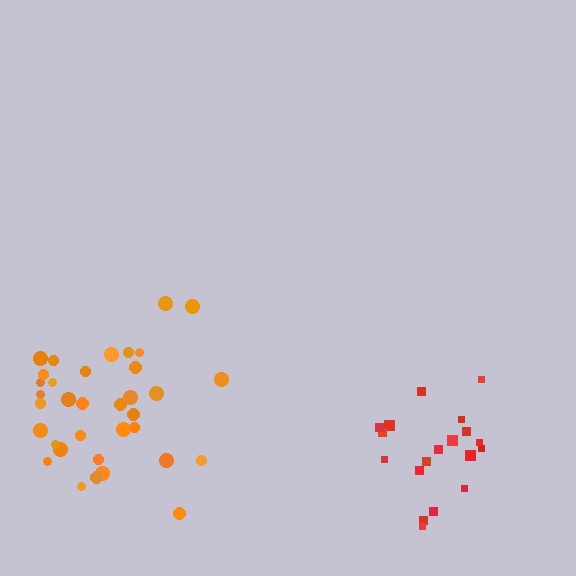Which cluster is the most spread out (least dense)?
Red.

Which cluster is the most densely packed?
Orange.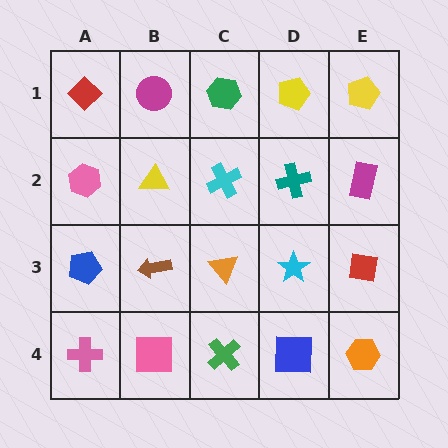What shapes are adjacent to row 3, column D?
A teal cross (row 2, column D), a blue square (row 4, column D), an orange triangle (row 3, column C), a red square (row 3, column E).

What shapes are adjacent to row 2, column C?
A green hexagon (row 1, column C), an orange triangle (row 3, column C), a yellow triangle (row 2, column B), a teal cross (row 2, column D).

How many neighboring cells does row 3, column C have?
4.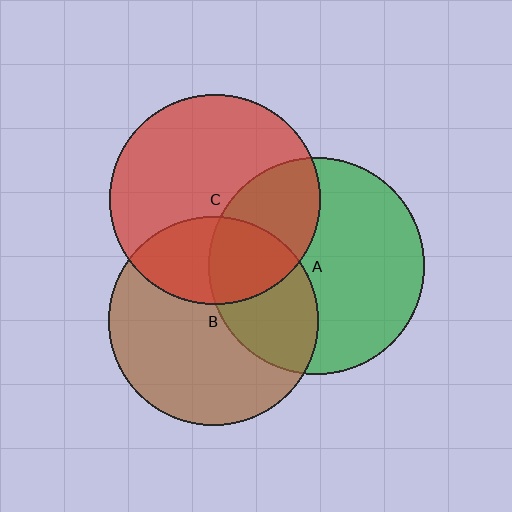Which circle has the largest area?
Circle A (green).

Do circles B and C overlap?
Yes.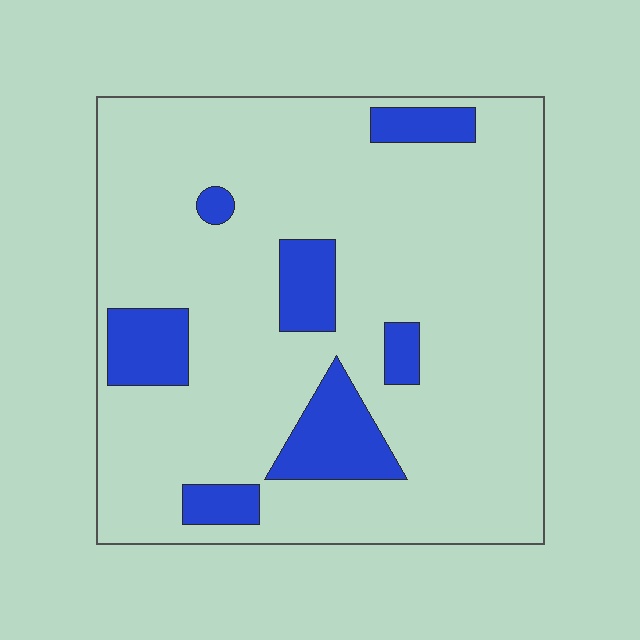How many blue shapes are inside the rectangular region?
7.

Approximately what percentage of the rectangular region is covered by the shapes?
Approximately 15%.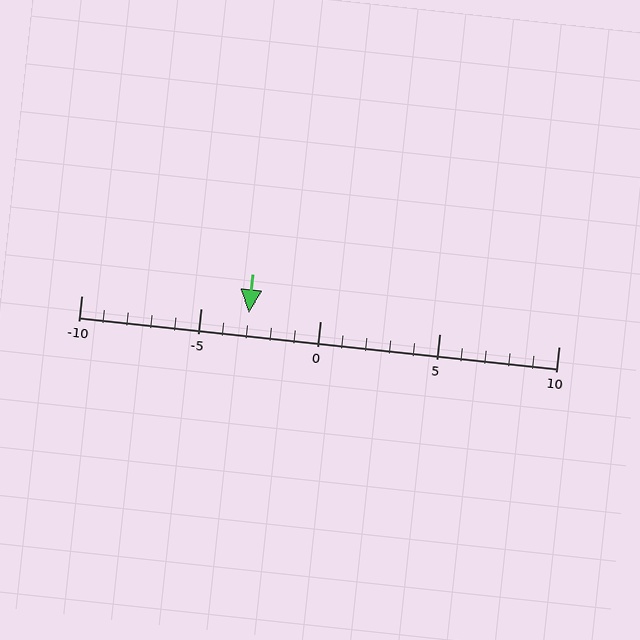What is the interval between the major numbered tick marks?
The major tick marks are spaced 5 units apart.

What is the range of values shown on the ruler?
The ruler shows values from -10 to 10.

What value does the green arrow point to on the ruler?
The green arrow points to approximately -3.